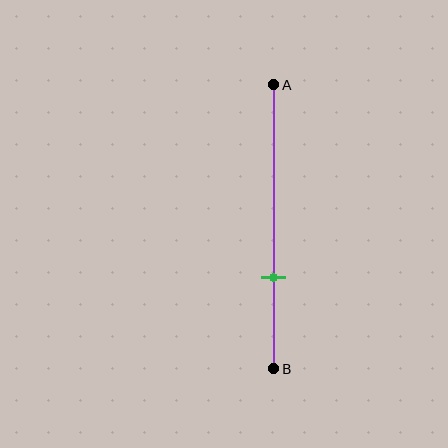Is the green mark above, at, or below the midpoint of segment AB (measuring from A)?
The green mark is below the midpoint of segment AB.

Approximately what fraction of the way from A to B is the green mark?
The green mark is approximately 70% of the way from A to B.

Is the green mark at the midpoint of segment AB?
No, the mark is at about 70% from A, not at the 50% midpoint.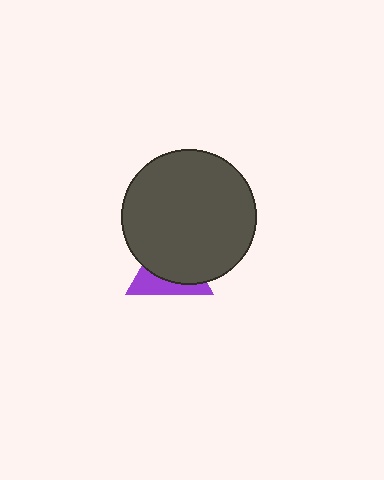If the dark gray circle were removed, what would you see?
You would see the complete purple triangle.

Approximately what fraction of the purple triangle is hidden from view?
Roughly 63% of the purple triangle is hidden behind the dark gray circle.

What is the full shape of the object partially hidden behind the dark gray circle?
The partially hidden object is a purple triangle.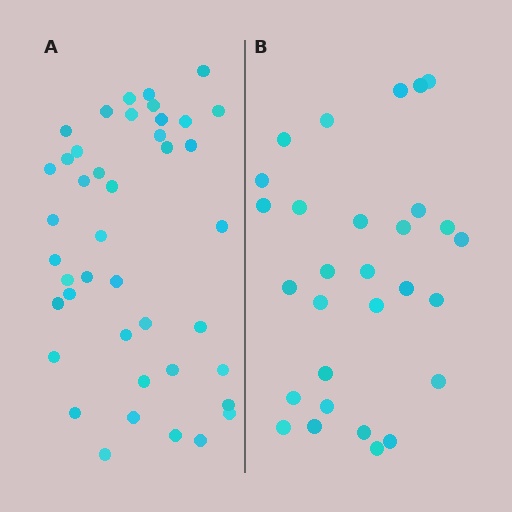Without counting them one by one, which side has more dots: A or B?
Region A (the left region) has more dots.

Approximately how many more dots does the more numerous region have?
Region A has approximately 15 more dots than region B.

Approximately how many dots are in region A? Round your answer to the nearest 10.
About 40 dots. (The exact count is 42, which rounds to 40.)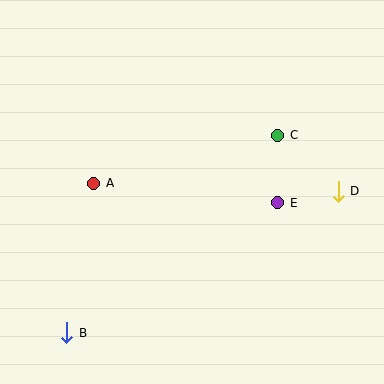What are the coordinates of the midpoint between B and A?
The midpoint between B and A is at (80, 258).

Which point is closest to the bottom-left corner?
Point B is closest to the bottom-left corner.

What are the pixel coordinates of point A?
Point A is at (94, 183).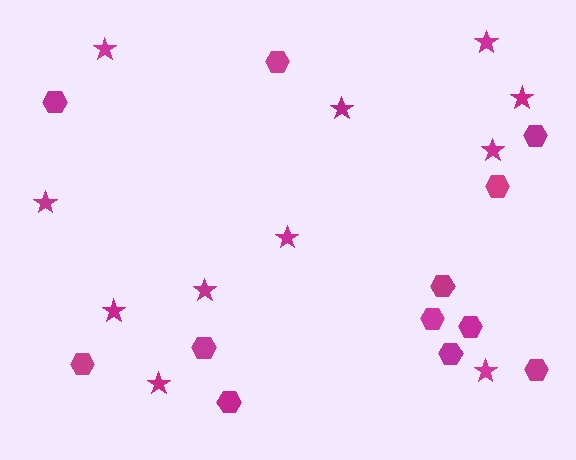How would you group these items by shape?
There are 2 groups: one group of stars (11) and one group of hexagons (12).